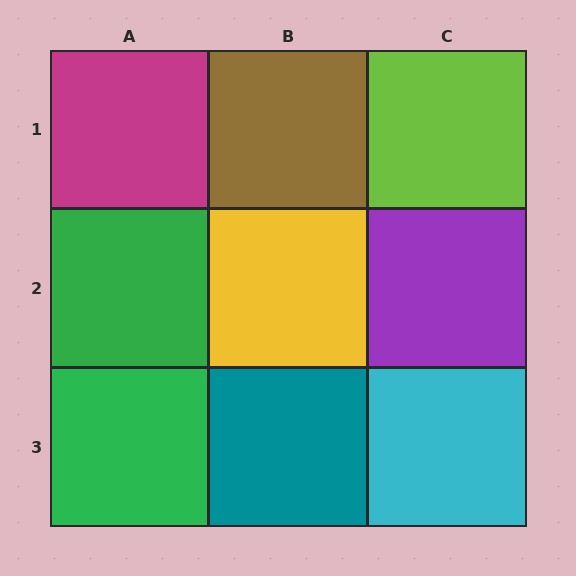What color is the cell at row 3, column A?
Green.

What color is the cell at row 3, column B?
Teal.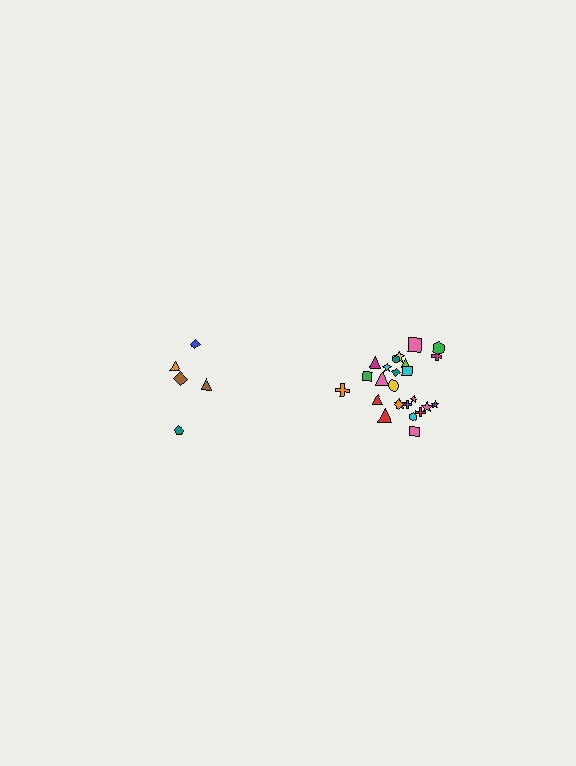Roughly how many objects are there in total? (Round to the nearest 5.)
Roughly 30 objects in total.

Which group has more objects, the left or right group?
The right group.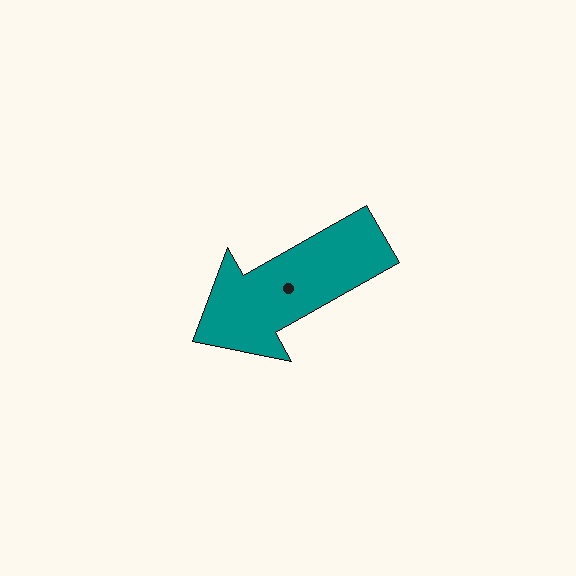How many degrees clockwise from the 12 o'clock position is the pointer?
Approximately 240 degrees.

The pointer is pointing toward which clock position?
Roughly 8 o'clock.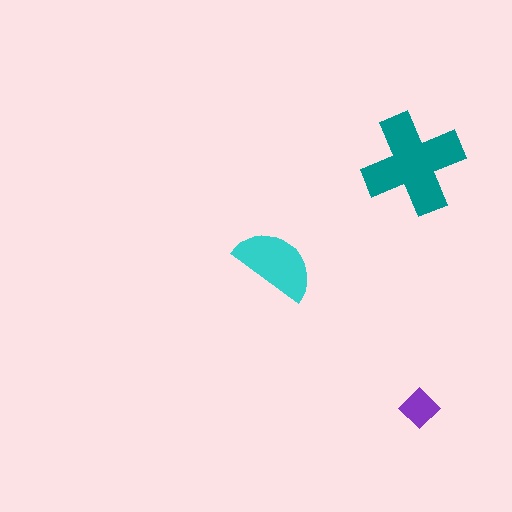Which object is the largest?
The teal cross.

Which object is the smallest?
The purple diamond.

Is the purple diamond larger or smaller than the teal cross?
Smaller.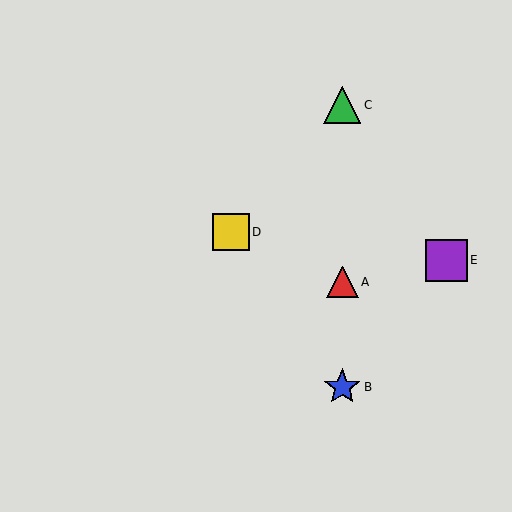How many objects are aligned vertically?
3 objects (A, B, C) are aligned vertically.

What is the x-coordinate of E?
Object E is at x≈446.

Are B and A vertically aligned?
Yes, both are at x≈342.